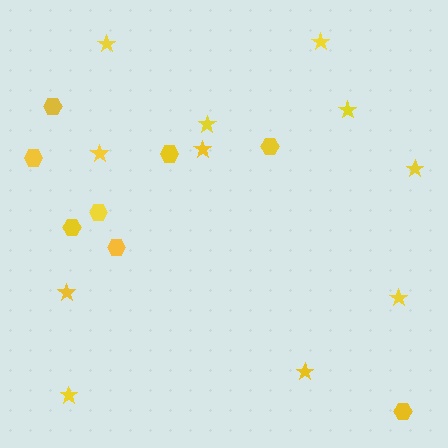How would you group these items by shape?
There are 2 groups: one group of stars (11) and one group of hexagons (8).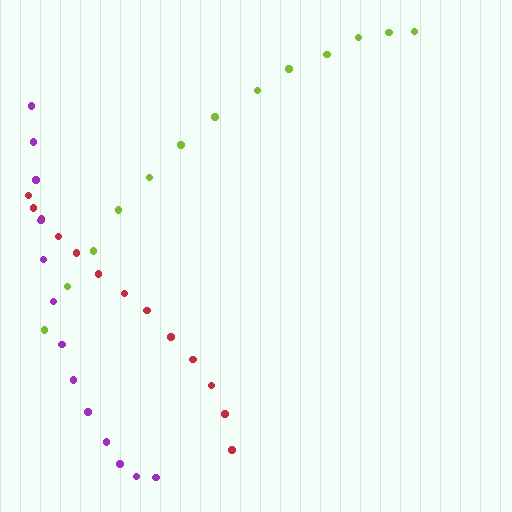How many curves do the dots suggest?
There are 3 distinct paths.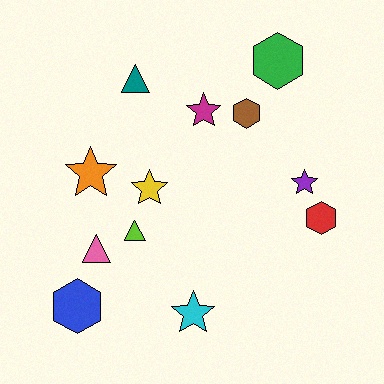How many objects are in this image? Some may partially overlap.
There are 12 objects.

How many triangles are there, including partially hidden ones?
There are 3 triangles.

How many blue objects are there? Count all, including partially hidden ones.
There is 1 blue object.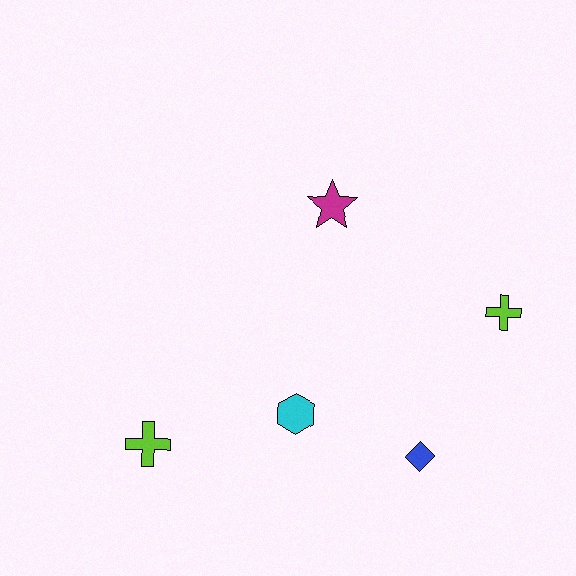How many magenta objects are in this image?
There is 1 magenta object.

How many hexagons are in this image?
There is 1 hexagon.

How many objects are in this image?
There are 5 objects.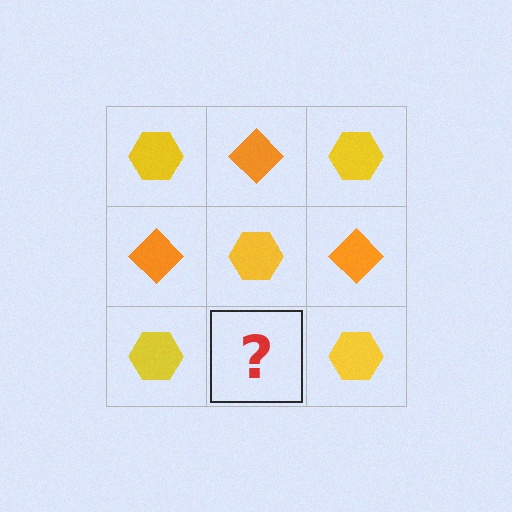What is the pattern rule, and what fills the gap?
The rule is that it alternates yellow hexagon and orange diamond in a checkerboard pattern. The gap should be filled with an orange diamond.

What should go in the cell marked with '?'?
The missing cell should contain an orange diamond.